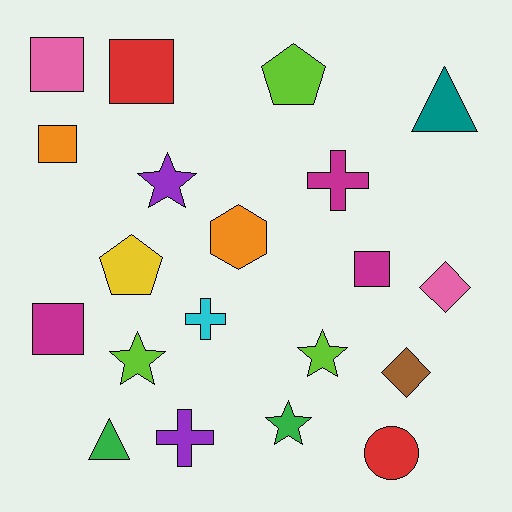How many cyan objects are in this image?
There is 1 cyan object.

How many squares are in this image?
There are 5 squares.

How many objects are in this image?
There are 20 objects.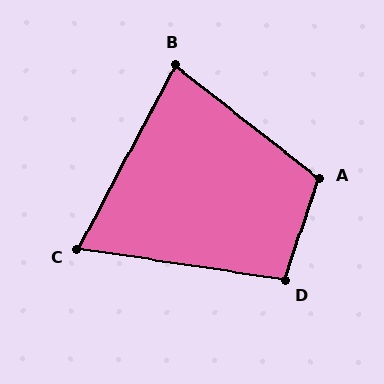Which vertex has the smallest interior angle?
C, at approximately 71 degrees.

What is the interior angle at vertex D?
Approximately 100 degrees (obtuse).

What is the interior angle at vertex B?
Approximately 80 degrees (acute).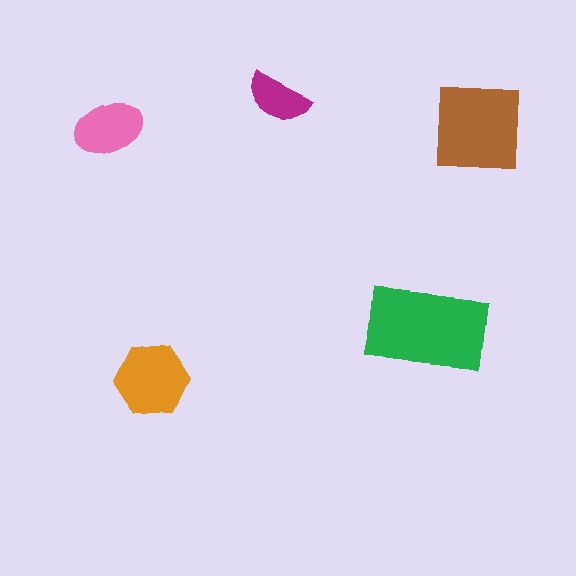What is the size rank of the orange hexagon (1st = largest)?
3rd.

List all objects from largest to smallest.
The green rectangle, the brown square, the orange hexagon, the pink ellipse, the magenta semicircle.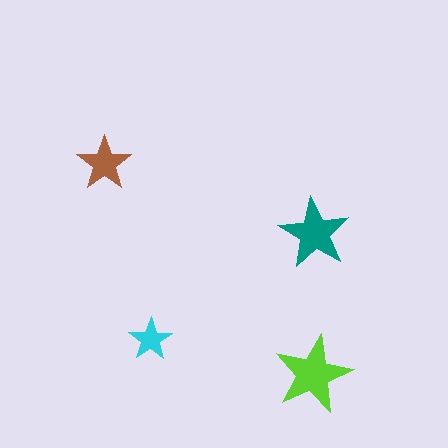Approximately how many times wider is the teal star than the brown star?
About 1.5 times wider.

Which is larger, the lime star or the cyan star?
The lime one.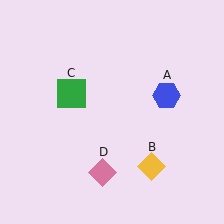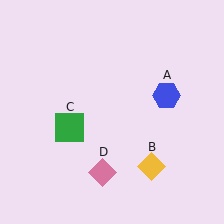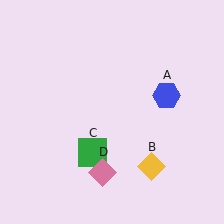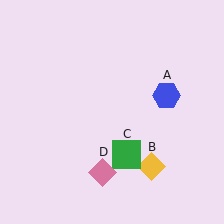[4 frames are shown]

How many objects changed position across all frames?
1 object changed position: green square (object C).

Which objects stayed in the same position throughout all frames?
Blue hexagon (object A) and yellow diamond (object B) and pink diamond (object D) remained stationary.